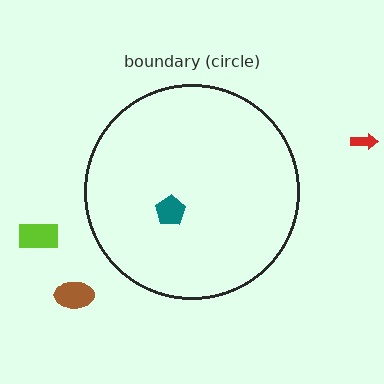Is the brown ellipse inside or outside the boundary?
Outside.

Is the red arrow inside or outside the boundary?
Outside.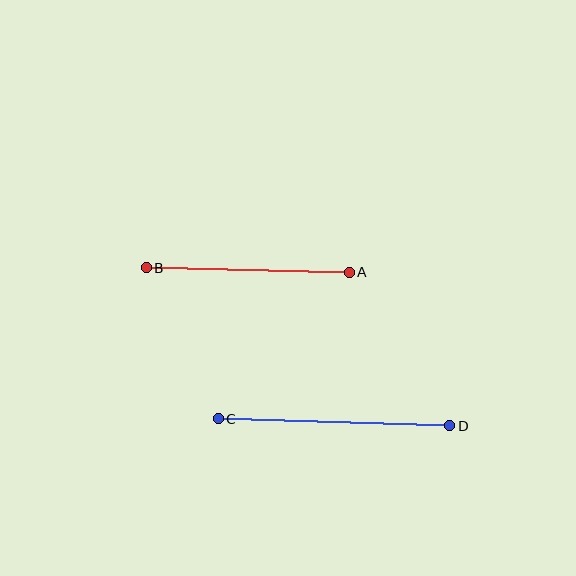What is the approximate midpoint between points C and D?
The midpoint is at approximately (334, 422) pixels.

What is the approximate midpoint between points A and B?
The midpoint is at approximately (248, 270) pixels.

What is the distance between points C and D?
The distance is approximately 232 pixels.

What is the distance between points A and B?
The distance is approximately 203 pixels.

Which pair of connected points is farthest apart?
Points C and D are farthest apart.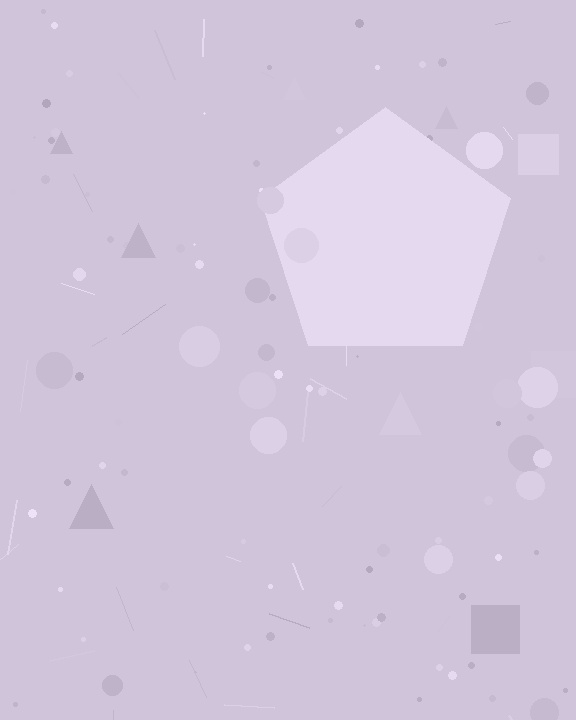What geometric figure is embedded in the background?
A pentagon is embedded in the background.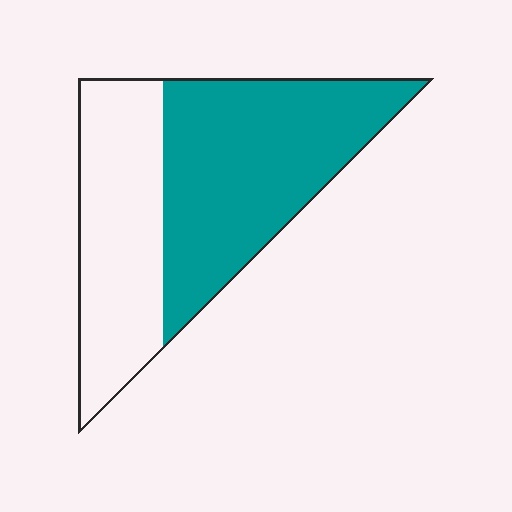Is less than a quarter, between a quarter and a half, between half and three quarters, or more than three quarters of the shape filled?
Between half and three quarters.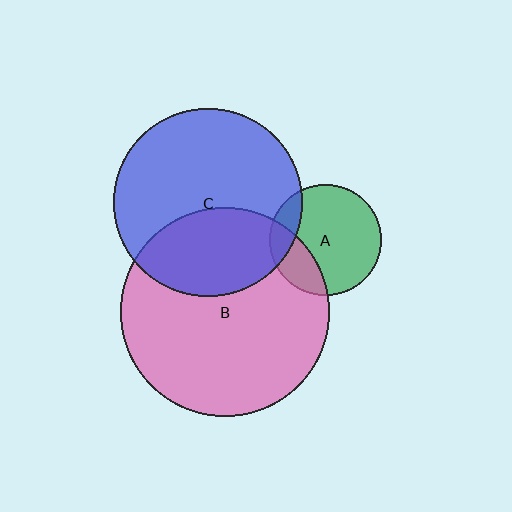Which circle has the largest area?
Circle B (pink).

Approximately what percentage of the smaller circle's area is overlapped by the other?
Approximately 25%.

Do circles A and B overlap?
Yes.